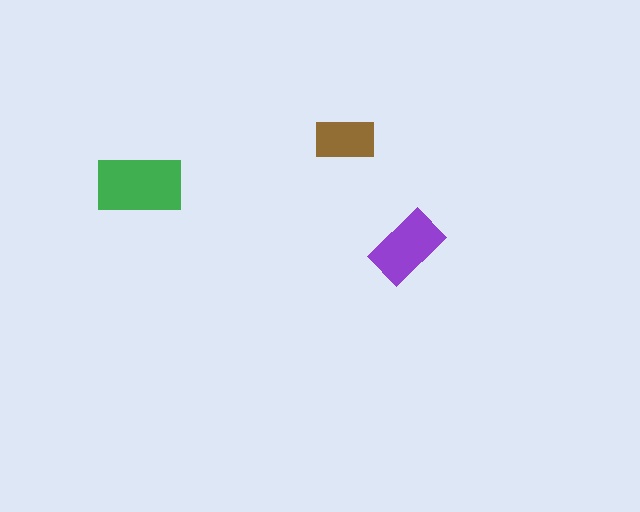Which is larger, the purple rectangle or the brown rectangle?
The purple one.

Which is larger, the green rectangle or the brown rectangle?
The green one.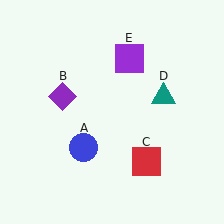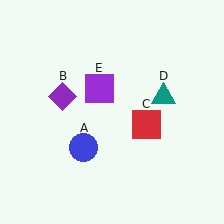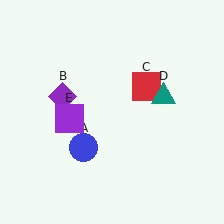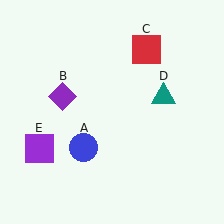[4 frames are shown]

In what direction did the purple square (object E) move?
The purple square (object E) moved down and to the left.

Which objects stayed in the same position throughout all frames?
Blue circle (object A) and purple diamond (object B) and teal triangle (object D) remained stationary.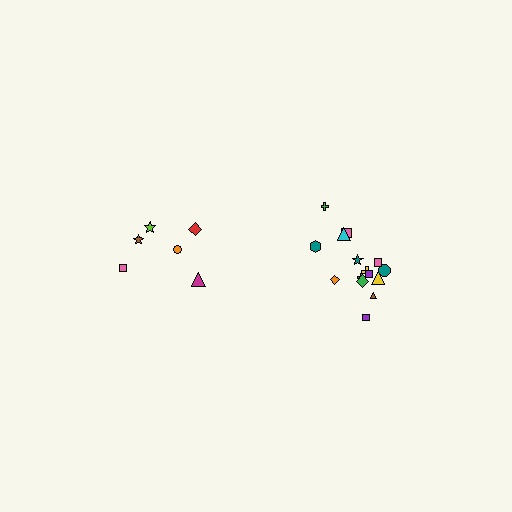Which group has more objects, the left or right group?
The right group.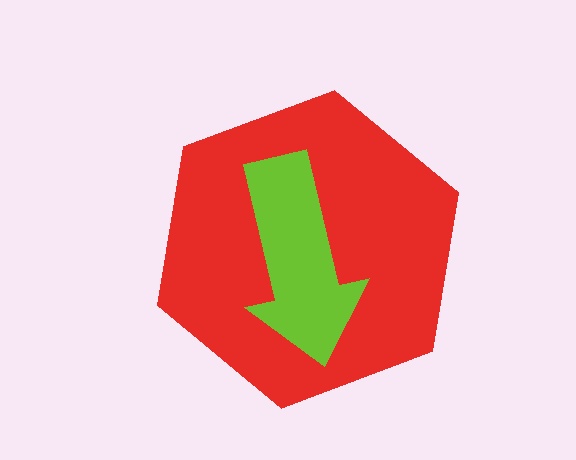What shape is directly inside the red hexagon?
The lime arrow.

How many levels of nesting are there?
2.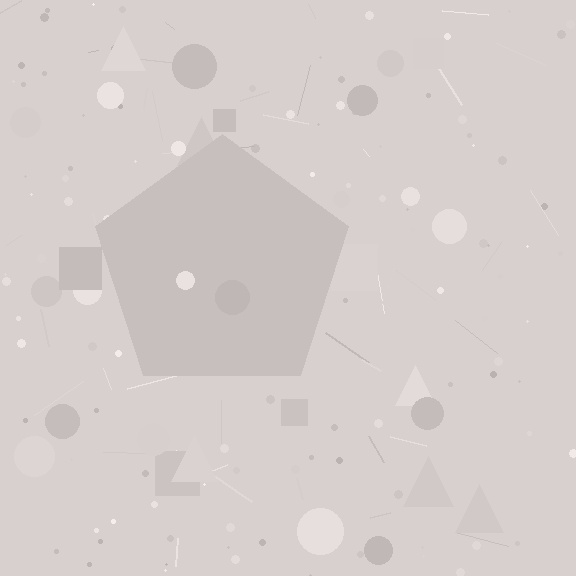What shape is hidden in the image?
A pentagon is hidden in the image.